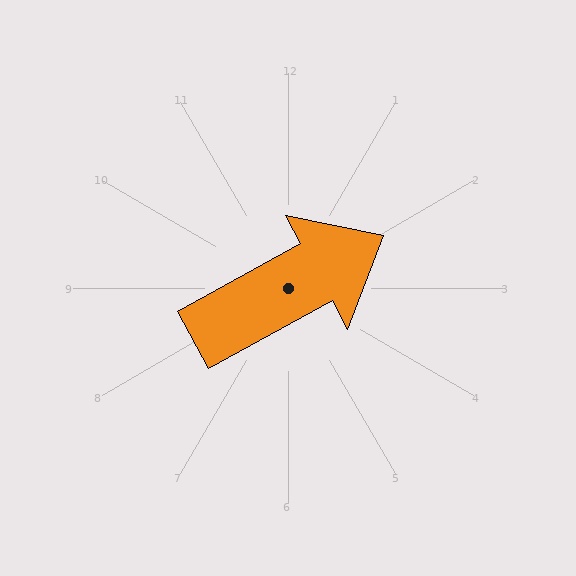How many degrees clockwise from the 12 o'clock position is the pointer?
Approximately 61 degrees.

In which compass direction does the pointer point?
Northeast.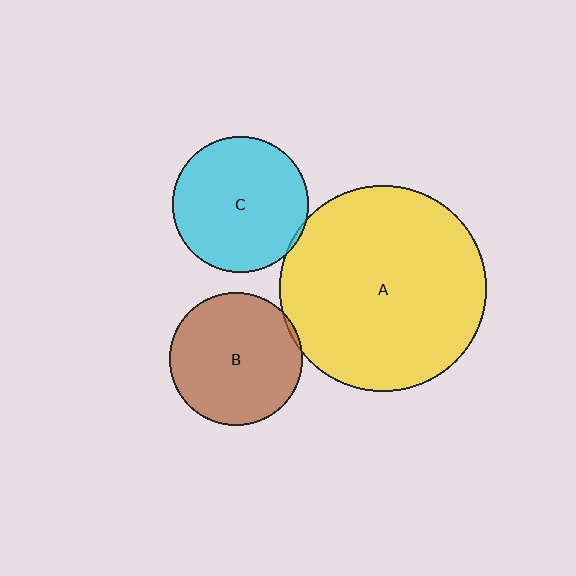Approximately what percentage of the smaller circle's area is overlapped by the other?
Approximately 5%.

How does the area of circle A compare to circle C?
Approximately 2.3 times.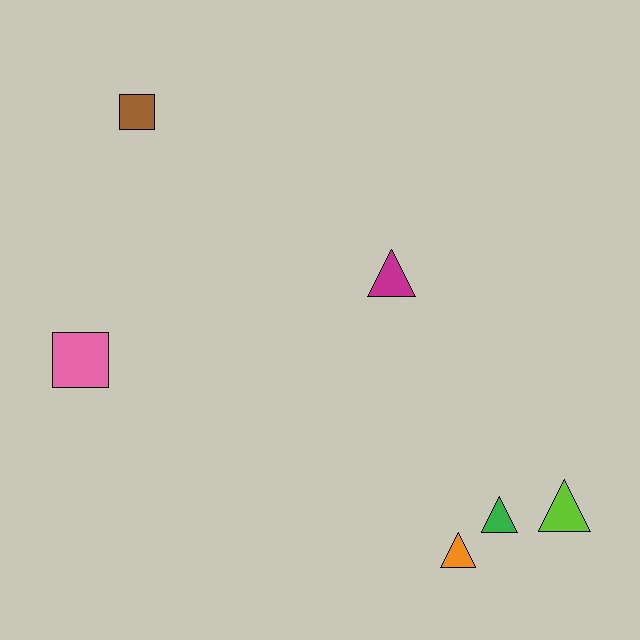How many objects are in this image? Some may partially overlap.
There are 6 objects.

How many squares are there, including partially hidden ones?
There are 2 squares.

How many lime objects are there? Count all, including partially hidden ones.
There is 1 lime object.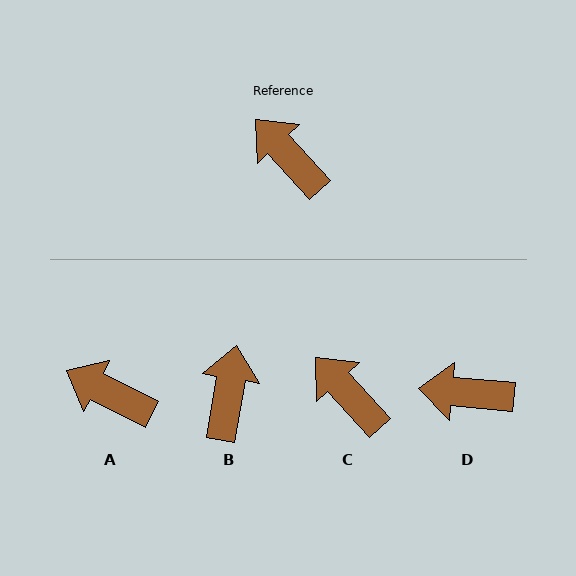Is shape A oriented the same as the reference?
No, it is off by about 21 degrees.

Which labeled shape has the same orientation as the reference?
C.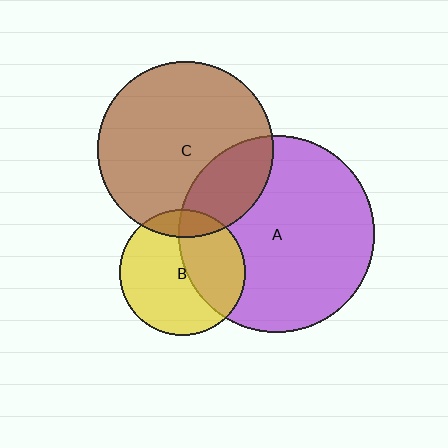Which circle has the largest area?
Circle A (purple).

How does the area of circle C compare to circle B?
Approximately 2.0 times.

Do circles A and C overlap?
Yes.